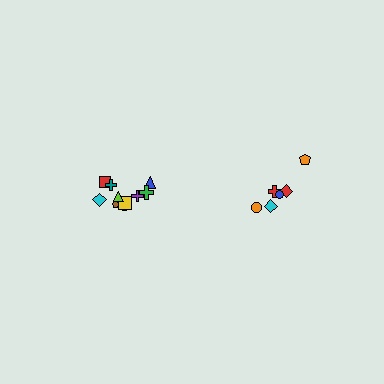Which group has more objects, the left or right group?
The left group.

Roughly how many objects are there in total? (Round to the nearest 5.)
Roughly 15 objects in total.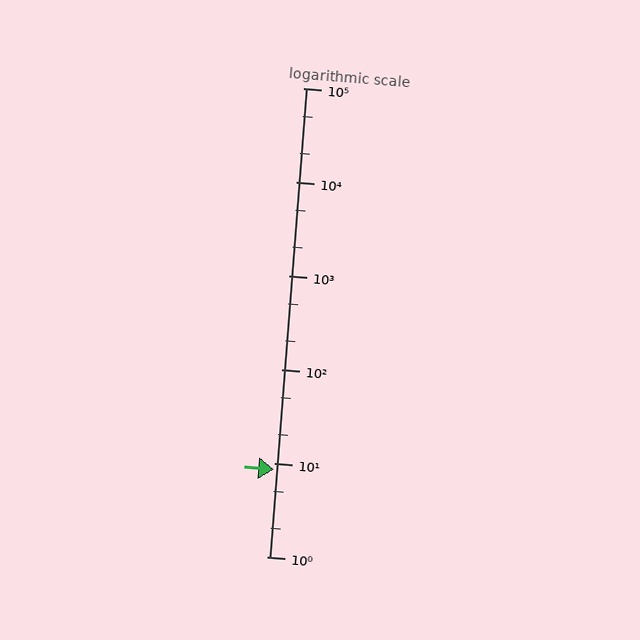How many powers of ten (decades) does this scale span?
The scale spans 5 decades, from 1 to 100000.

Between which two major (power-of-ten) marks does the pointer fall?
The pointer is between 1 and 10.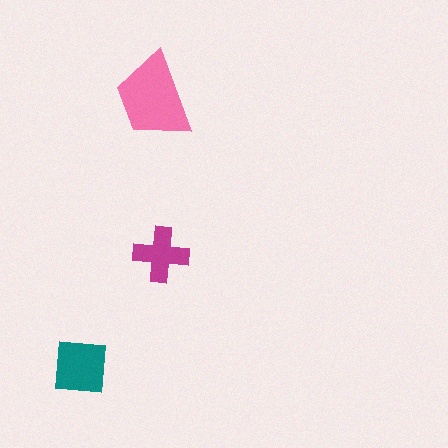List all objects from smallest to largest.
The magenta cross, the teal square, the pink trapezoid.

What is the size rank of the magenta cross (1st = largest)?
3rd.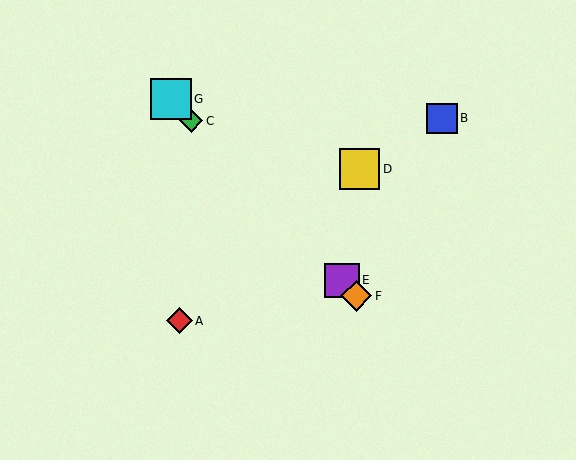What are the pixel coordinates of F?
Object F is at (356, 296).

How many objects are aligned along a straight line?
4 objects (C, E, F, G) are aligned along a straight line.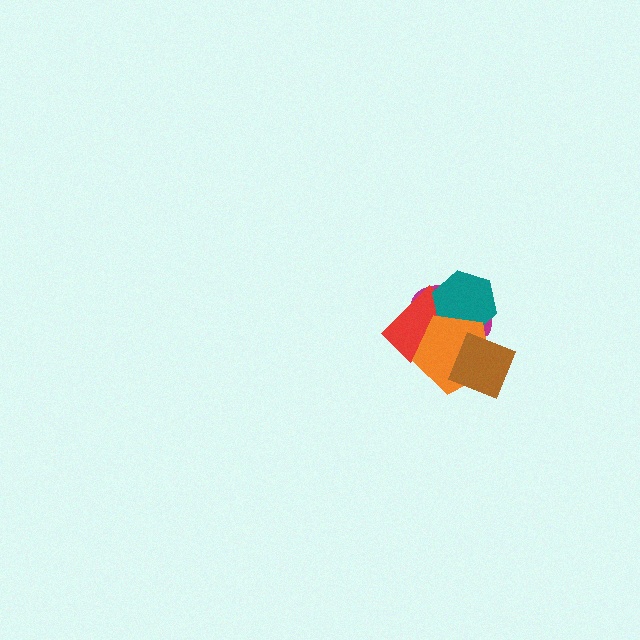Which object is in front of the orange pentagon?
The brown diamond is in front of the orange pentagon.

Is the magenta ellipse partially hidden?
Yes, it is partially covered by another shape.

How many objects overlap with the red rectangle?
3 objects overlap with the red rectangle.